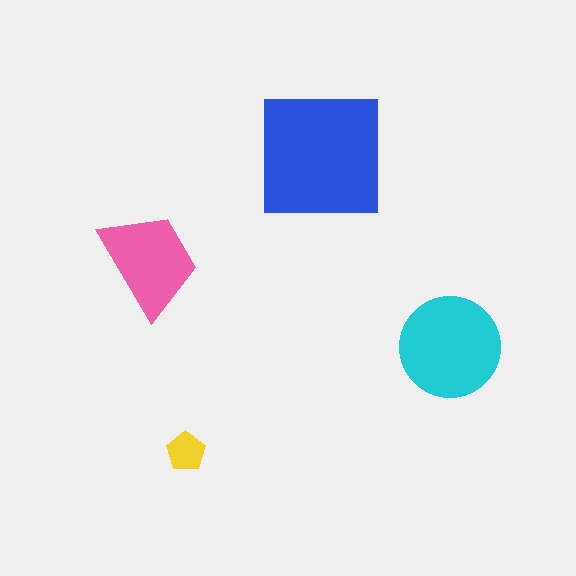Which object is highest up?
The blue square is topmost.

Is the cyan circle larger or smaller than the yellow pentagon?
Larger.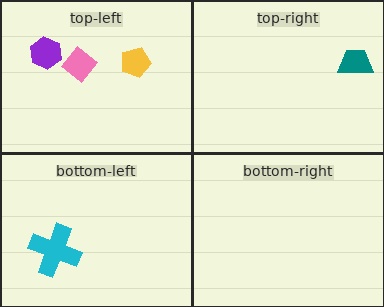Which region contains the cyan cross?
The bottom-left region.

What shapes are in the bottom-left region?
The cyan cross.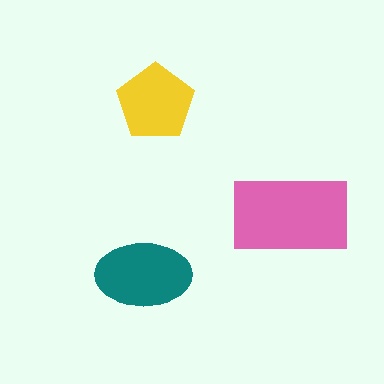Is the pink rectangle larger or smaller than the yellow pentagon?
Larger.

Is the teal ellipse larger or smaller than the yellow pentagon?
Larger.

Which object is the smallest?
The yellow pentagon.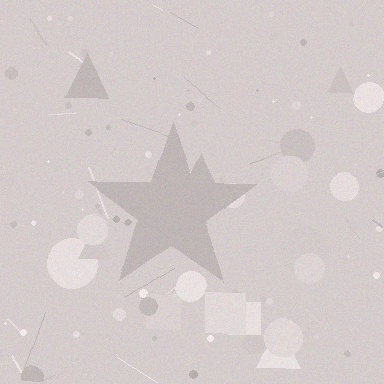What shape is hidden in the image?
A star is hidden in the image.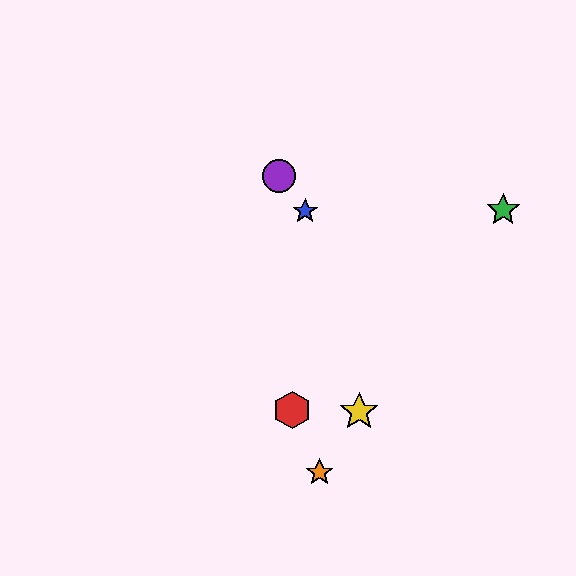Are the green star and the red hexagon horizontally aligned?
No, the green star is at y≈210 and the red hexagon is at y≈410.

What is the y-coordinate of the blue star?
The blue star is at y≈211.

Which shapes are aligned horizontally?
The blue star, the green star are aligned horizontally.